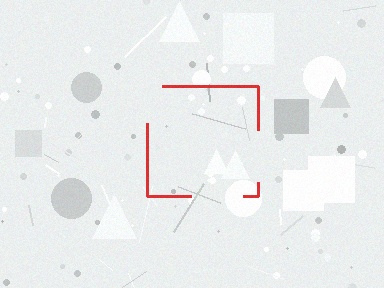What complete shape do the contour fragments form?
The contour fragments form a square.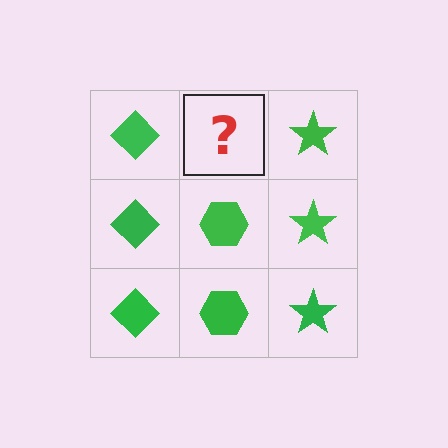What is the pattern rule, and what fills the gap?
The rule is that each column has a consistent shape. The gap should be filled with a green hexagon.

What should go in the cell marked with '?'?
The missing cell should contain a green hexagon.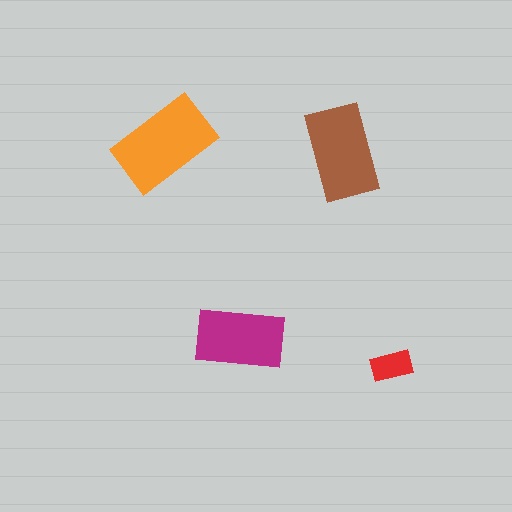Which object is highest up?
The orange rectangle is topmost.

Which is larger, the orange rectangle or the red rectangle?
The orange one.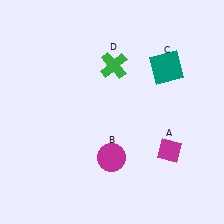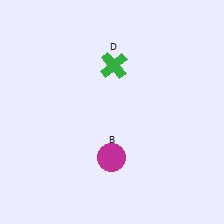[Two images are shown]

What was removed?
The magenta diamond (A), the teal square (C) were removed in Image 2.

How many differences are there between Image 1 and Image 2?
There are 2 differences between the two images.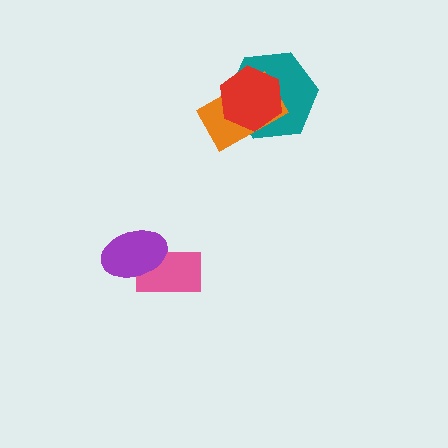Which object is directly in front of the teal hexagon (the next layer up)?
The orange rectangle is directly in front of the teal hexagon.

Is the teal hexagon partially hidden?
Yes, it is partially covered by another shape.